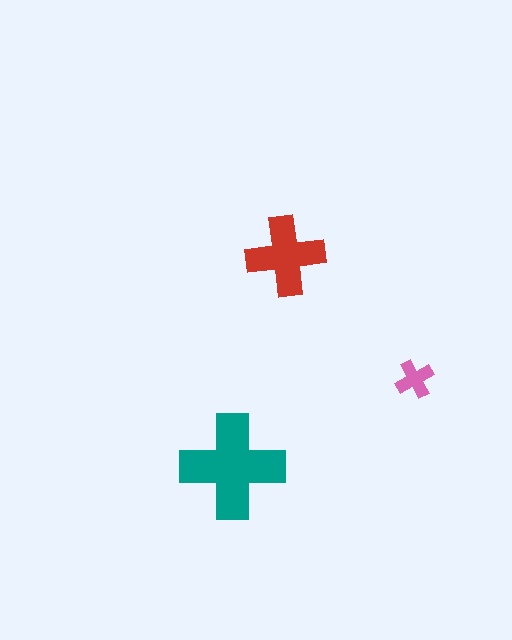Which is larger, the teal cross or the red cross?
The teal one.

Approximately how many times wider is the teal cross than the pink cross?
About 2.5 times wider.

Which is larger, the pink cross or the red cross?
The red one.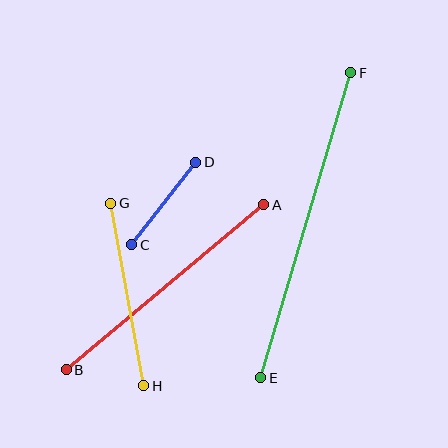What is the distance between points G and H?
The distance is approximately 186 pixels.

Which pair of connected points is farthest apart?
Points E and F are farthest apart.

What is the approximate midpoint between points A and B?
The midpoint is at approximately (165, 287) pixels.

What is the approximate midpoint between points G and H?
The midpoint is at approximately (127, 294) pixels.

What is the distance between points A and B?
The distance is approximately 257 pixels.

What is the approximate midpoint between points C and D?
The midpoint is at approximately (164, 204) pixels.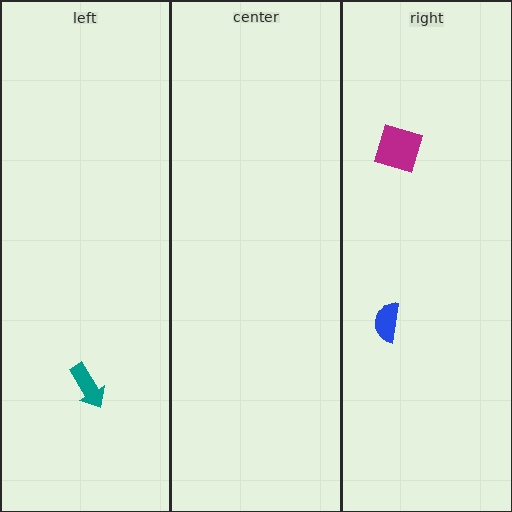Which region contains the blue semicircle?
The right region.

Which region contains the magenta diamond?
The right region.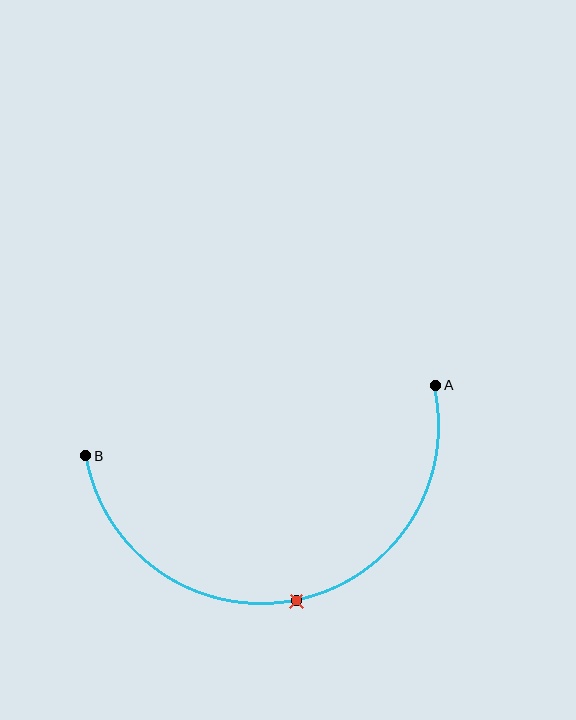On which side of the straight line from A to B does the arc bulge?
The arc bulges below the straight line connecting A and B.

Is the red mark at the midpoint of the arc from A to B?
Yes. The red mark lies on the arc at equal arc-length from both A and B — it is the arc midpoint.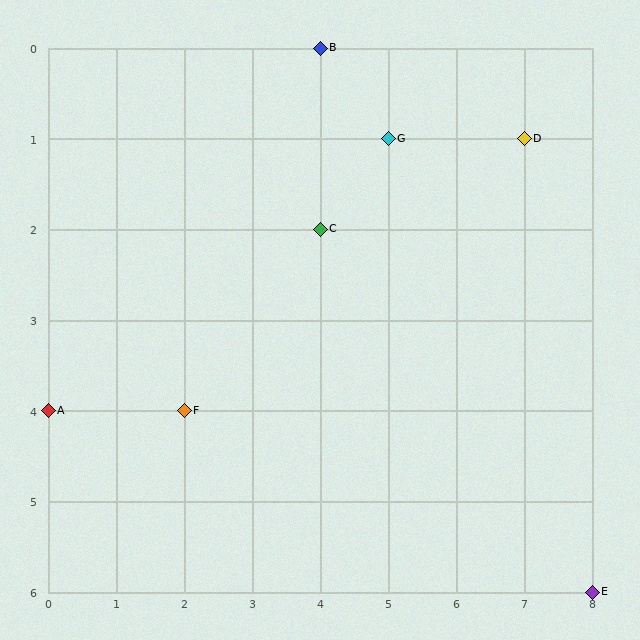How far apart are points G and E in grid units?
Points G and E are 3 columns and 5 rows apart (about 5.8 grid units diagonally).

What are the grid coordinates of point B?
Point B is at grid coordinates (4, 0).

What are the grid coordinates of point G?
Point G is at grid coordinates (5, 1).